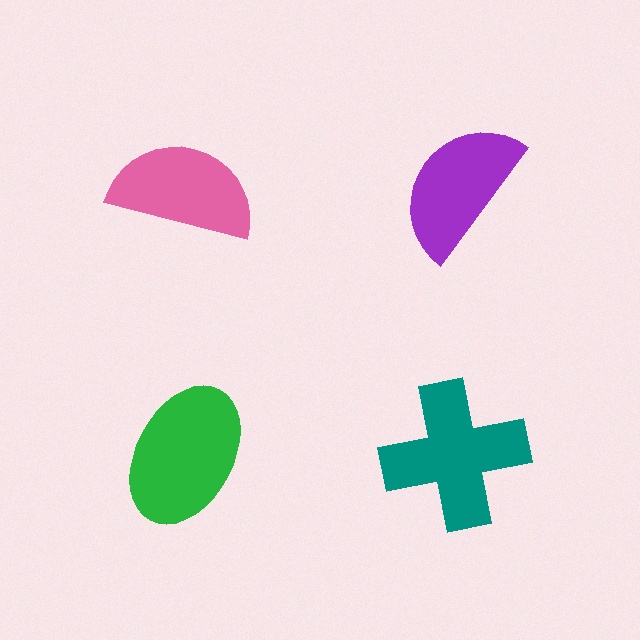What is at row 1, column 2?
A purple semicircle.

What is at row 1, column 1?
A pink semicircle.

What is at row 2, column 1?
A green ellipse.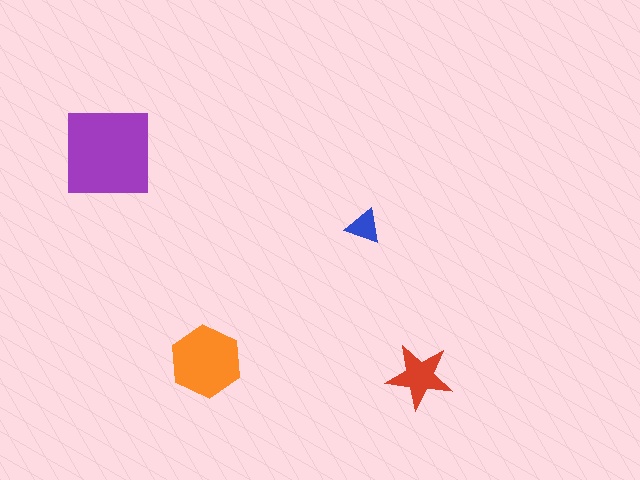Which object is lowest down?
The red star is bottommost.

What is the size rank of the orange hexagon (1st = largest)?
2nd.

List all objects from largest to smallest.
The purple square, the orange hexagon, the red star, the blue triangle.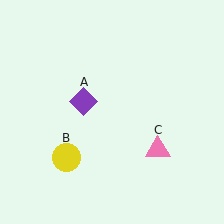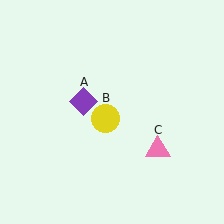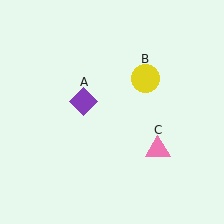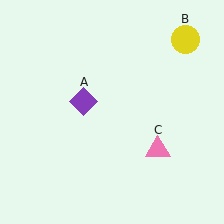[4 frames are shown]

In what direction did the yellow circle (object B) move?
The yellow circle (object B) moved up and to the right.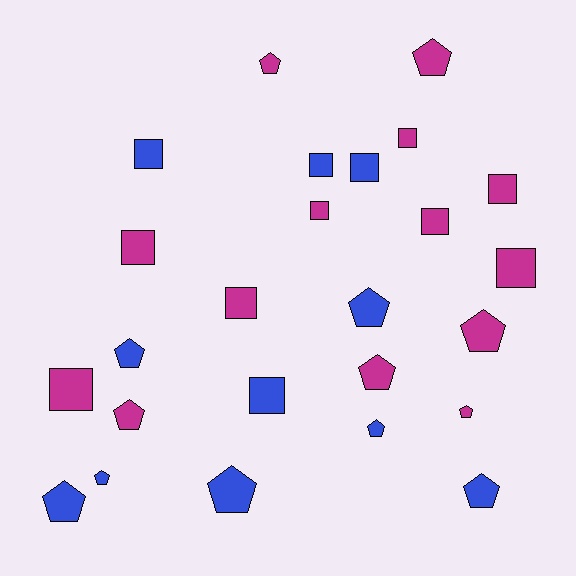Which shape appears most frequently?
Pentagon, with 13 objects.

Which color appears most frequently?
Magenta, with 14 objects.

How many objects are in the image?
There are 25 objects.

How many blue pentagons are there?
There are 7 blue pentagons.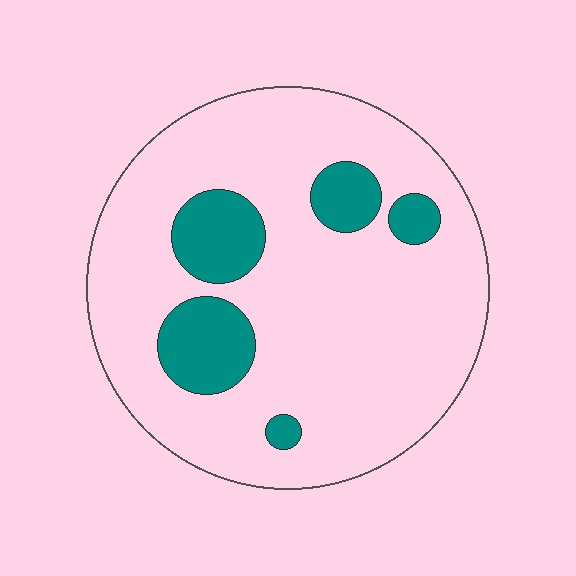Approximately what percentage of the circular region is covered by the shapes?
Approximately 15%.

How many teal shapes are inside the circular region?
5.